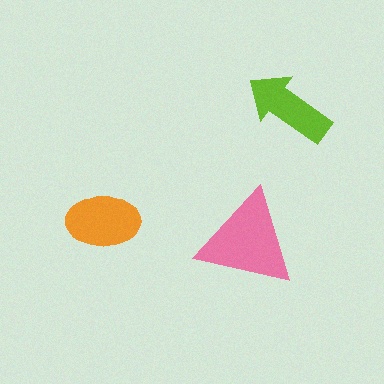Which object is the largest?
The pink triangle.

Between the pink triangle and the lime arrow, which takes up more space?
The pink triangle.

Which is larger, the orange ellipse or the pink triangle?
The pink triangle.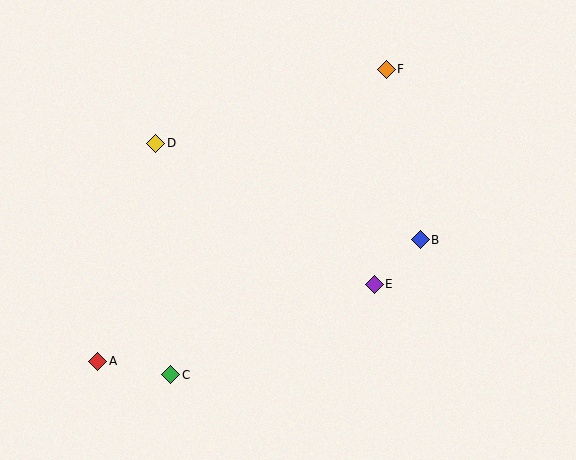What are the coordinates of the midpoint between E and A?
The midpoint between E and A is at (236, 323).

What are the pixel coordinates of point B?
Point B is at (420, 240).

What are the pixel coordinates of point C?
Point C is at (171, 375).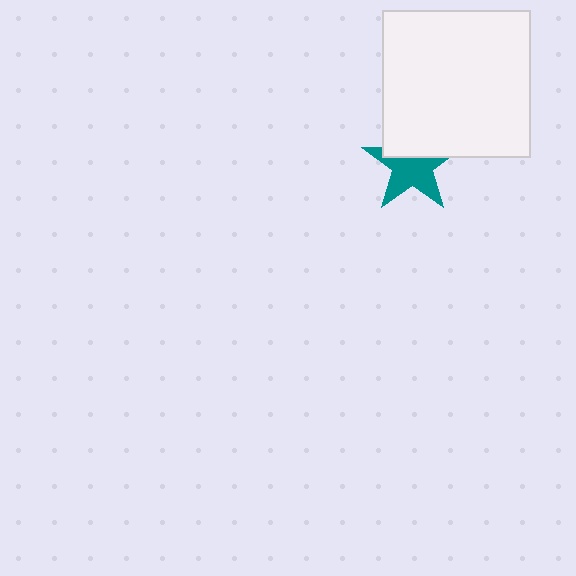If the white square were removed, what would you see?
You would see the complete teal star.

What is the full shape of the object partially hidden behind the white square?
The partially hidden object is a teal star.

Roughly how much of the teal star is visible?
About half of it is visible (roughly 63%).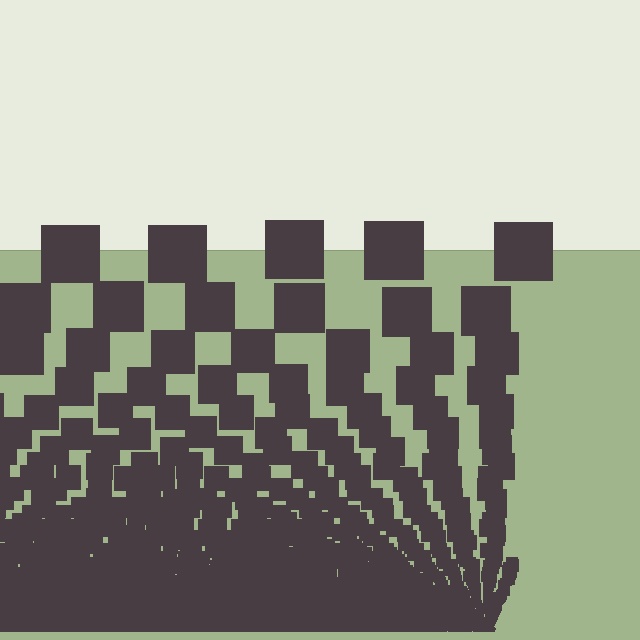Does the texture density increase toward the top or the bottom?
Density increases toward the bottom.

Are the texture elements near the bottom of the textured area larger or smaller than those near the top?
Smaller. The gradient is inverted — elements near the bottom are smaller and denser.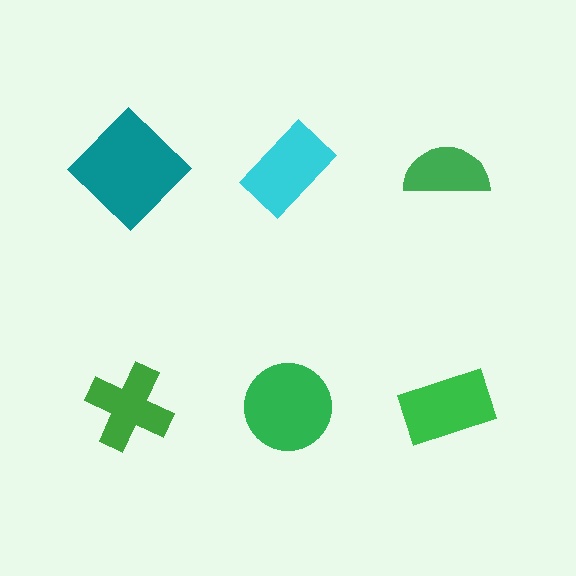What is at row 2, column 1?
A green cross.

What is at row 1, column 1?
A teal diamond.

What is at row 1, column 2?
A cyan rectangle.